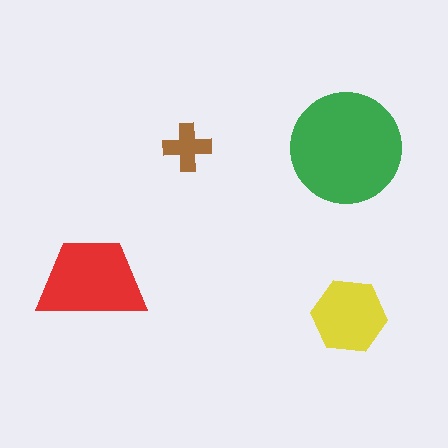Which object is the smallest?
The brown cross.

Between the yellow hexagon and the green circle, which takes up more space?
The green circle.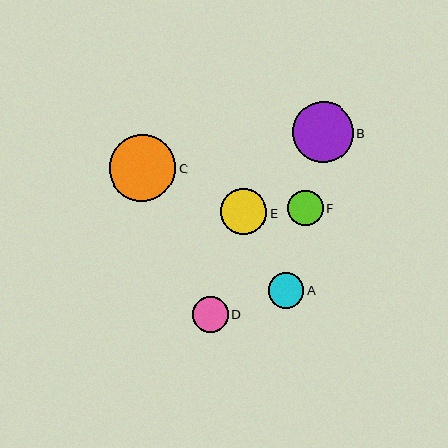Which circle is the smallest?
Circle A is the smallest with a size of approximately 35 pixels.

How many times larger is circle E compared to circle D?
Circle E is approximately 1.3 times the size of circle D.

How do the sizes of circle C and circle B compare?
Circle C and circle B are approximately the same size.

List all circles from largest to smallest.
From largest to smallest: C, B, E, D, F, A.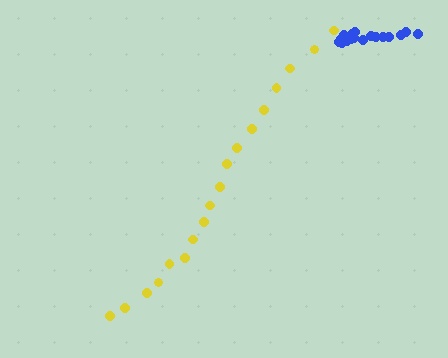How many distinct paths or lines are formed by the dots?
There are 2 distinct paths.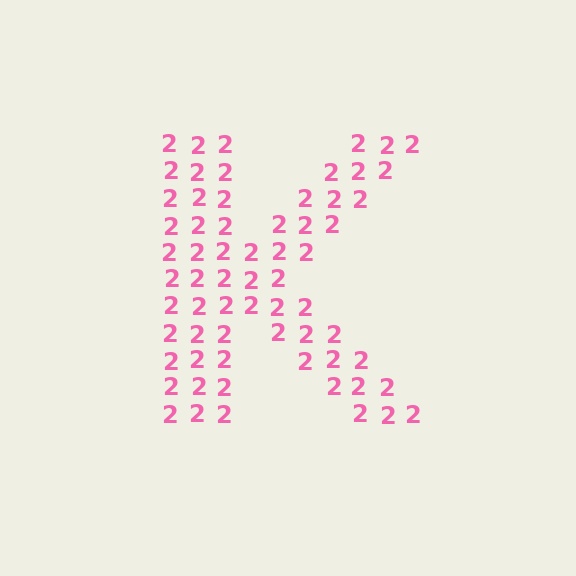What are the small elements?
The small elements are digit 2's.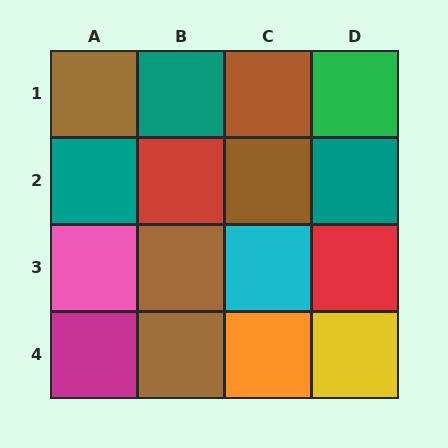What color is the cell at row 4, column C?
Orange.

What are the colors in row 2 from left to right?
Teal, red, brown, teal.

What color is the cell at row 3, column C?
Cyan.